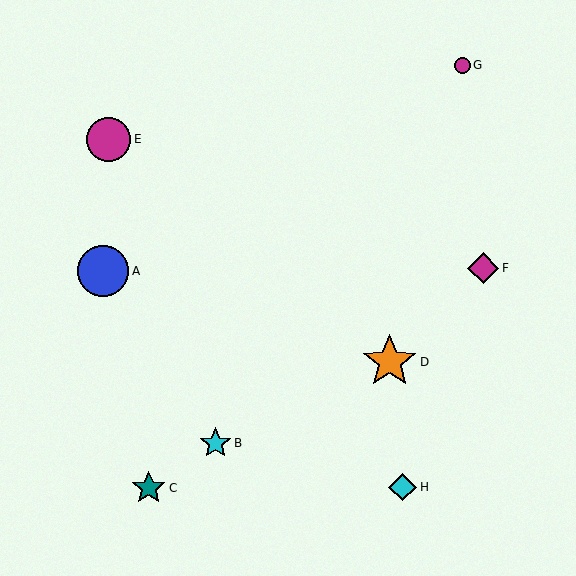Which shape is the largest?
The orange star (labeled D) is the largest.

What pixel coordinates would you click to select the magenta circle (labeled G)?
Click at (462, 65) to select the magenta circle G.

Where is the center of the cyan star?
The center of the cyan star is at (215, 443).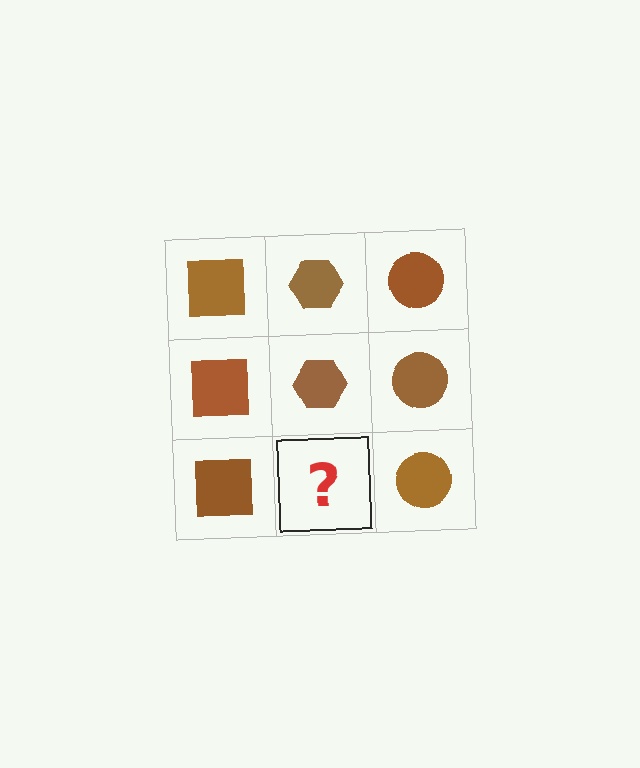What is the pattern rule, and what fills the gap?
The rule is that each column has a consistent shape. The gap should be filled with a brown hexagon.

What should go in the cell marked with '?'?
The missing cell should contain a brown hexagon.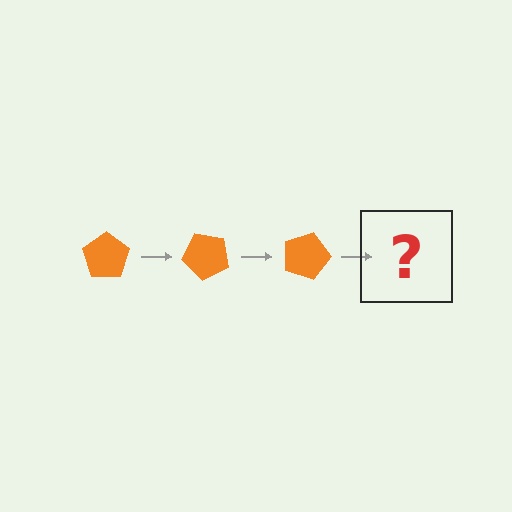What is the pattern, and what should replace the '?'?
The pattern is that the pentagon rotates 45 degrees each step. The '?' should be an orange pentagon rotated 135 degrees.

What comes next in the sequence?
The next element should be an orange pentagon rotated 135 degrees.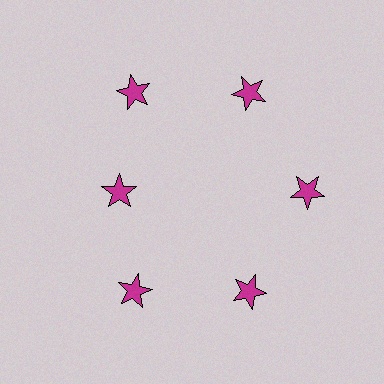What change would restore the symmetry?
The symmetry would be restored by moving it outward, back onto the ring so that all 6 stars sit at equal angles and equal distance from the center.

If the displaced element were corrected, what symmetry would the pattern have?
It would have 6-fold rotational symmetry — the pattern would map onto itself every 60 degrees.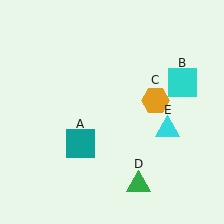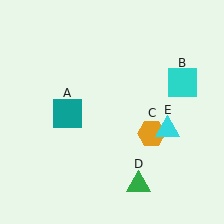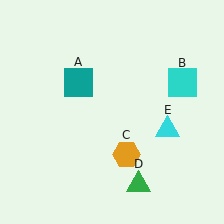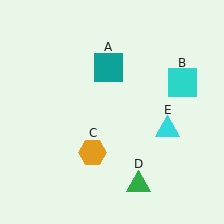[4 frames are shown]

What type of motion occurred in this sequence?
The teal square (object A), orange hexagon (object C) rotated clockwise around the center of the scene.